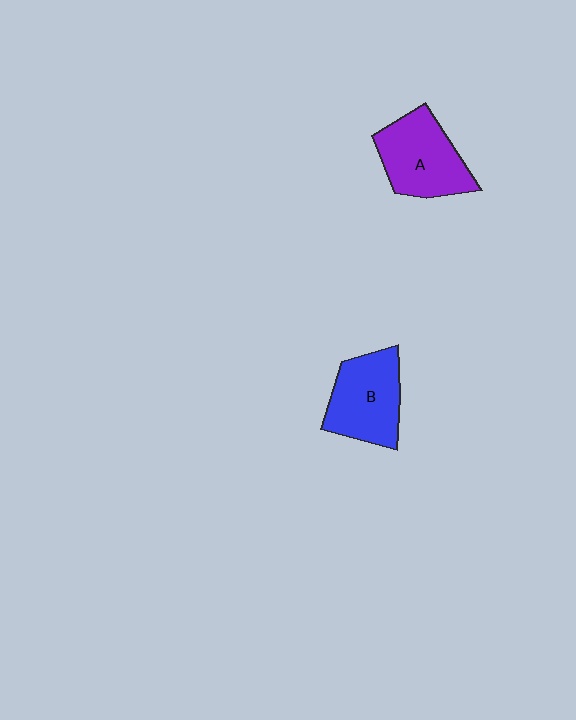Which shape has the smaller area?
Shape B (blue).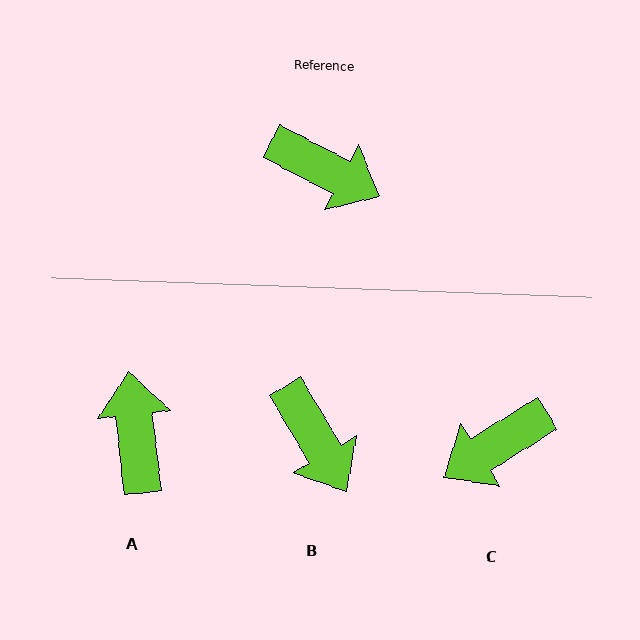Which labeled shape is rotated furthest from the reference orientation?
A, about 124 degrees away.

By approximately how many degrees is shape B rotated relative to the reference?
Approximately 32 degrees clockwise.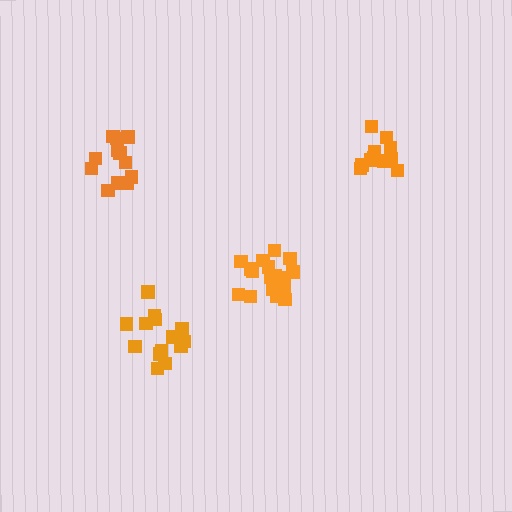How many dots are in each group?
Group 1: 17 dots, Group 2: 12 dots, Group 3: 11 dots, Group 4: 14 dots (54 total).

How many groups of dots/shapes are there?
There are 4 groups.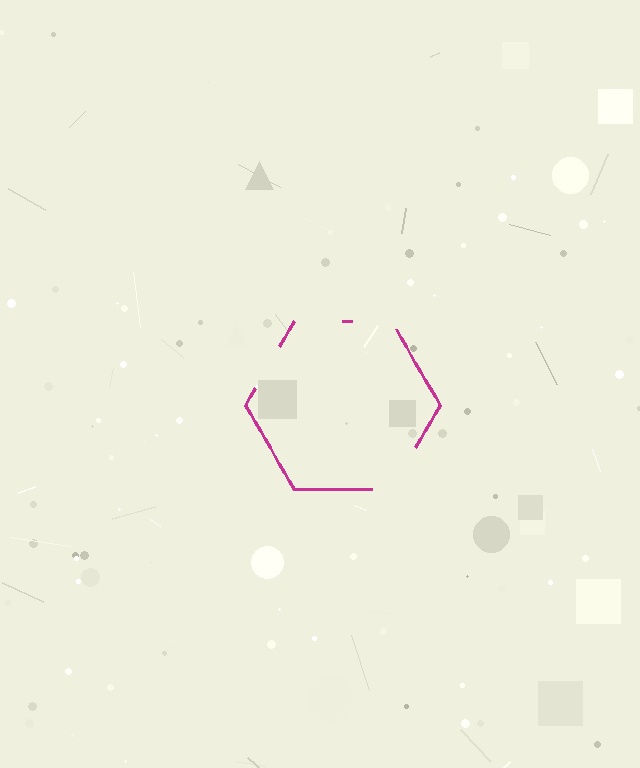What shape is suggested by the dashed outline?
The dashed outline suggests a hexagon.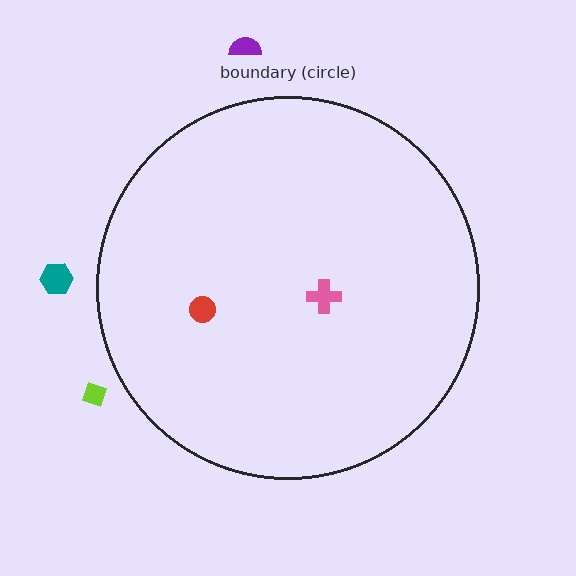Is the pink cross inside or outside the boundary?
Inside.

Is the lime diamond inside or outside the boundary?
Outside.